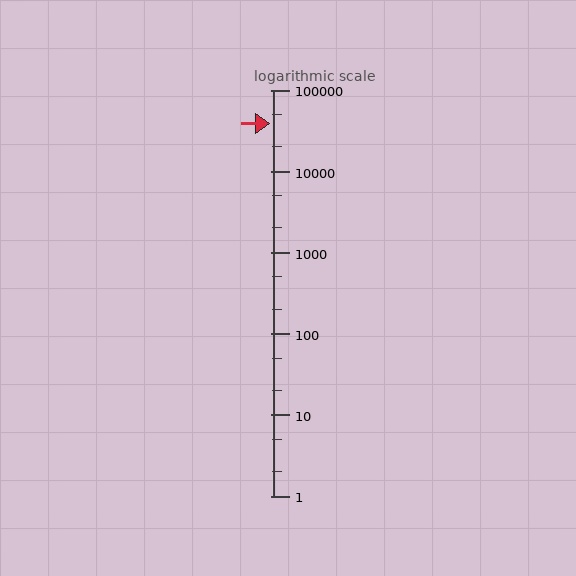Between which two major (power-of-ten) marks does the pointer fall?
The pointer is between 10000 and 100000.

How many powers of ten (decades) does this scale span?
The scale spans 5 decades, from 1 to 100000.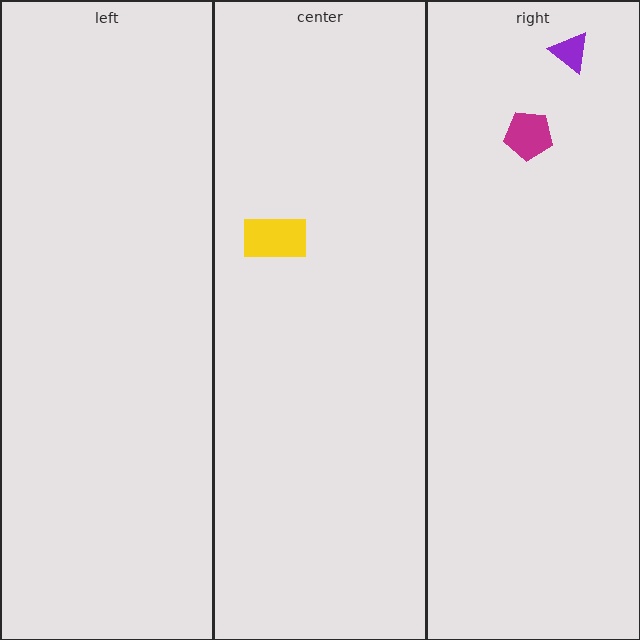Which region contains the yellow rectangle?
The center region.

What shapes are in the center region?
The yellow rectangle.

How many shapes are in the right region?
2.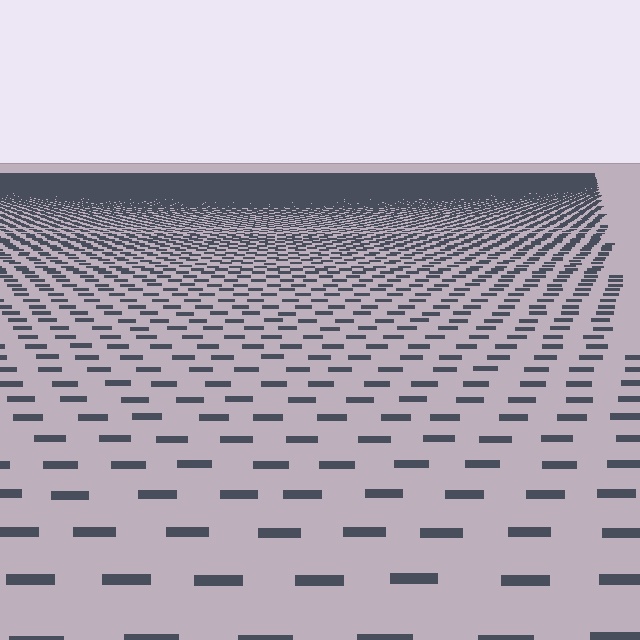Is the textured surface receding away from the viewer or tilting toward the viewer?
The surface is receding away from the viewer. Texture elements get smaller and denser toward the top.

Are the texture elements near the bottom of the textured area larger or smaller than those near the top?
Larger. Near the bottom, elements are closer to the viewer and appear at a bigger on-screen size.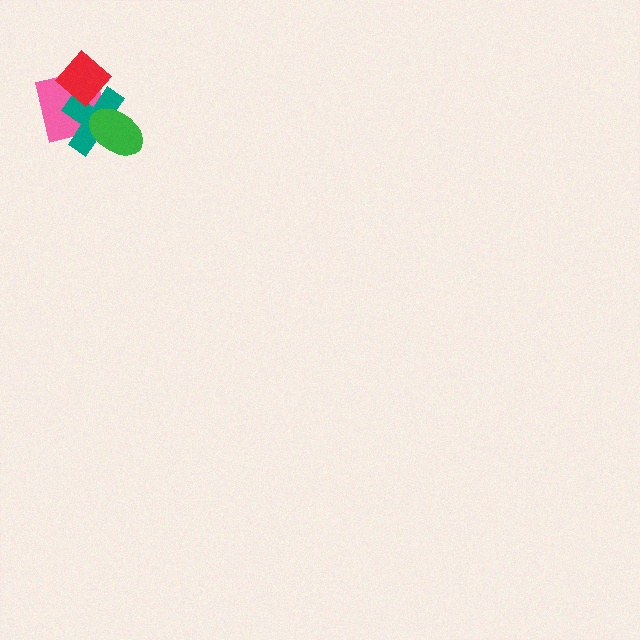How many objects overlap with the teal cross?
3 objects overlap with the teal cross.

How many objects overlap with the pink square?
3 objects overlap with the pink square.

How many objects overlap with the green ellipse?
2 objects overlap with the green ellipse.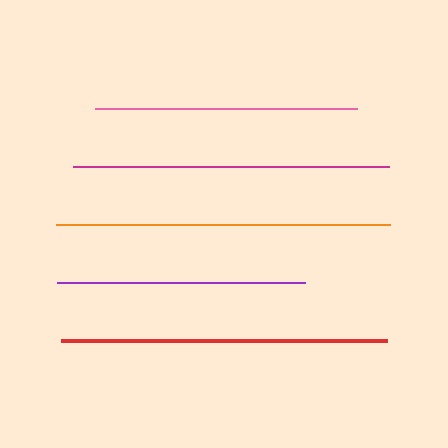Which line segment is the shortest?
The purple line is the shortest at approximately 248 pixels.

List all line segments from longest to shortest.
From longest to shortest: orange, red, magenta, pink, purple.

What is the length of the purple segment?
The purple segment is approximately 248 pixels long.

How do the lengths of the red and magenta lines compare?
The red and magenta lines are approximately the same length.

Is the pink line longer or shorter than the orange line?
The orange line is longer than the pink line.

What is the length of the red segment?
The red segment is approximately 327 pixels long.